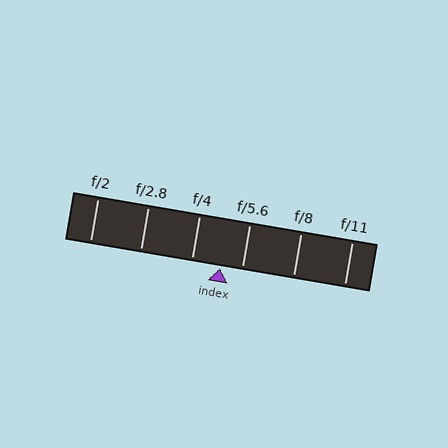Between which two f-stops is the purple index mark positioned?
The index mark is between f/4 and f/5.6.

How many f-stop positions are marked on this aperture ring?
There are 6 f-stop positions marked.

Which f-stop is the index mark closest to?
The index mark is closest to f/5.6.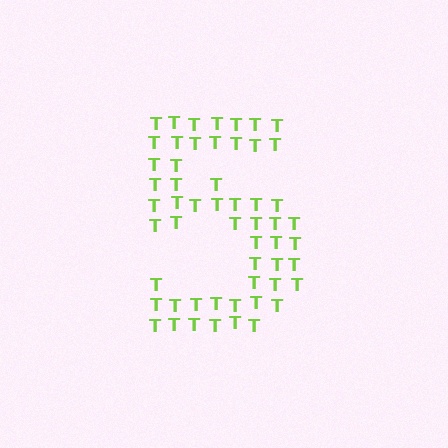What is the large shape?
The large shape is the digit 5.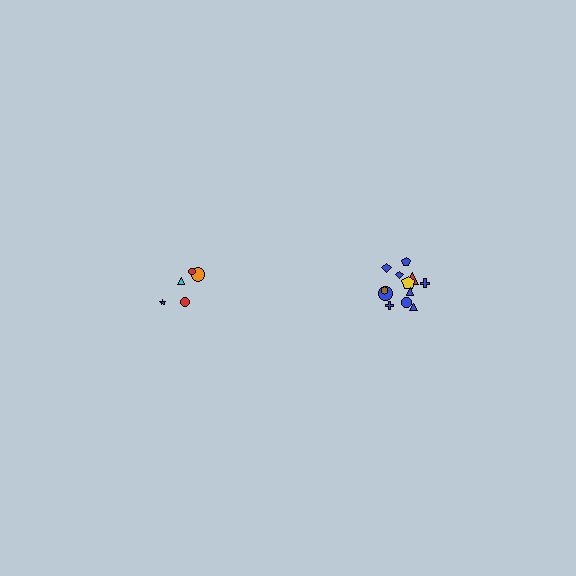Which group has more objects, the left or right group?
The right group.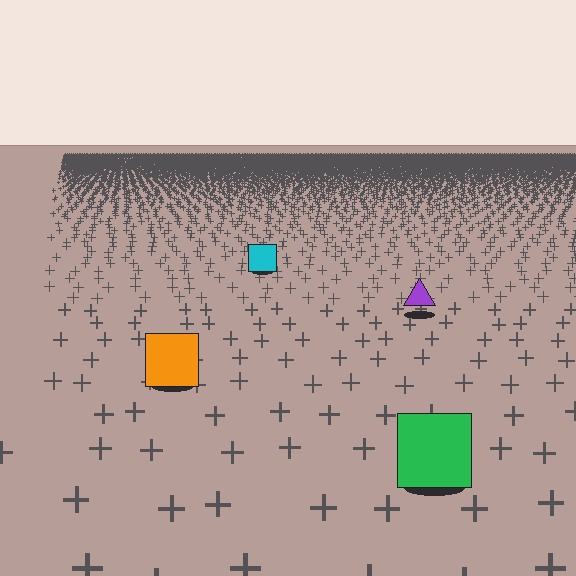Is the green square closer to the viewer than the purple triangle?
Yes. The green square is closer — you can tell from the texture gradient: the ground texture is coarser near it.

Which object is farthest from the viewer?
The cyan square is farthest from the viewer. It appears smaller and the ground texture around it is denser.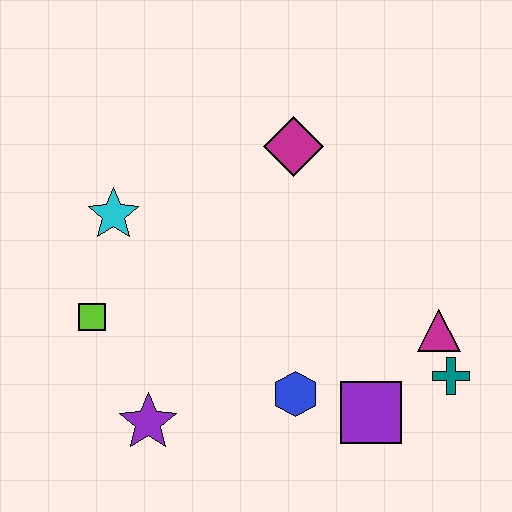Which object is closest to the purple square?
The blue hexagon is closest to the purple square.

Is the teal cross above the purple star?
Yes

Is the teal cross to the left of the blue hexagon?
No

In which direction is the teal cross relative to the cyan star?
The teal cross is to the right of the cyan star.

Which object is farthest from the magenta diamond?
The purple star is farthest from the magenta diamond.